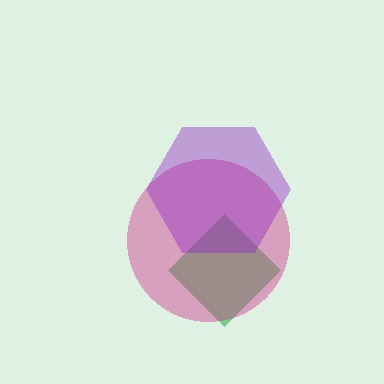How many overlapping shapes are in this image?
There are 3 overlapping shapes in the image.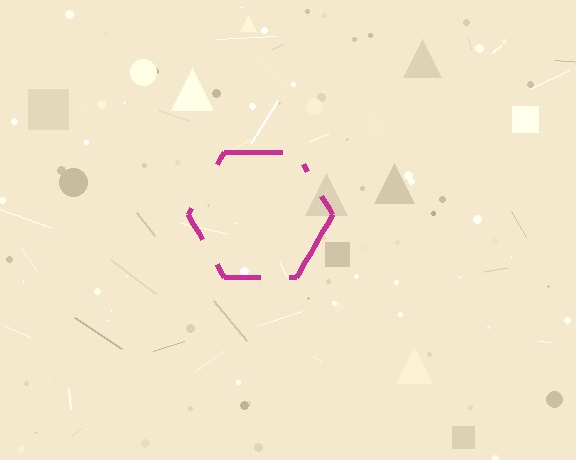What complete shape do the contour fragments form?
The contour fragments form a hexagon.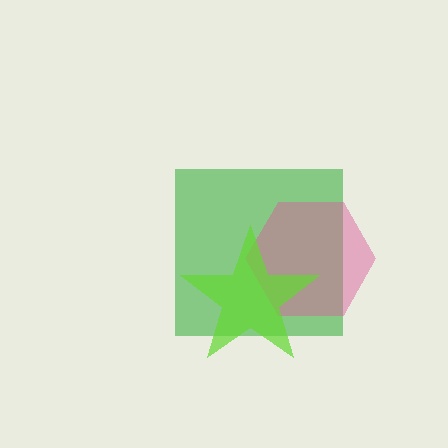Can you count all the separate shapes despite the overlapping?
Yes, there are 3 separate shapes.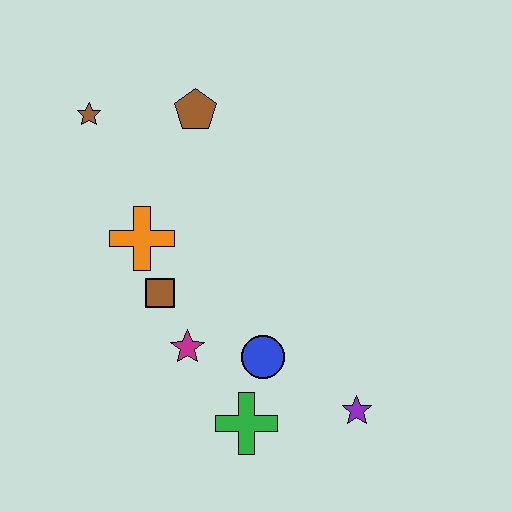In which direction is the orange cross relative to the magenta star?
The orange cross is above the magenta star.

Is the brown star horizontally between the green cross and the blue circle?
No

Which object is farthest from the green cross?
The brown star is farthest from the green cross.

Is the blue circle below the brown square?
Yes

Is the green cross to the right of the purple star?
No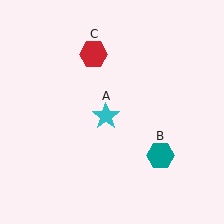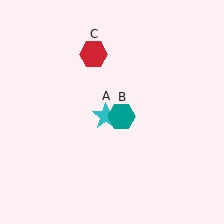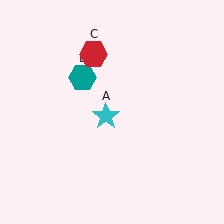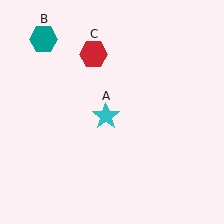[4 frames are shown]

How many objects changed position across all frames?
1 object changed position: teal hexagon (object B).